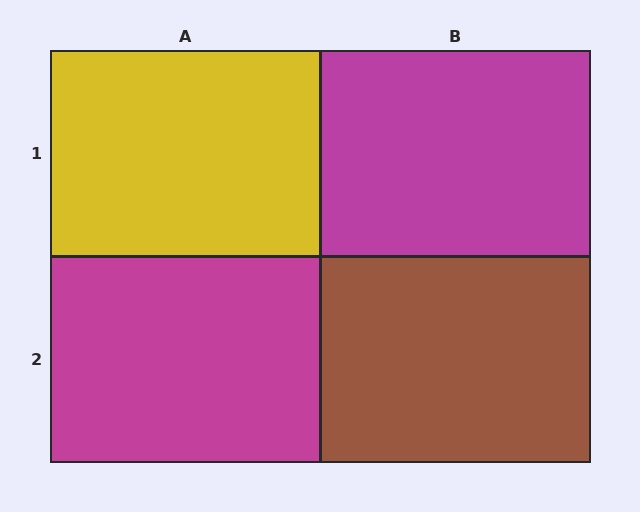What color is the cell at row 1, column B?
Magenta.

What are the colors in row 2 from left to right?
Magenta, brown.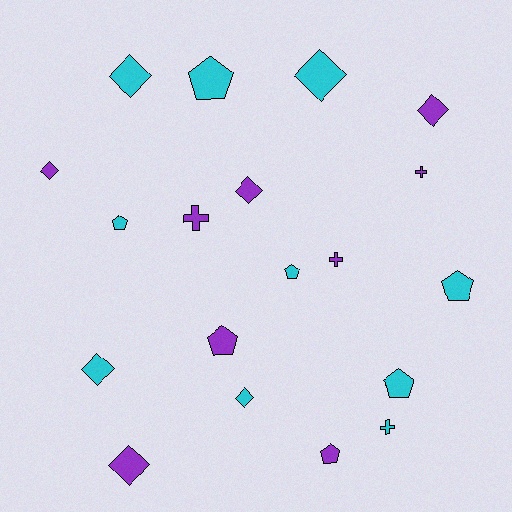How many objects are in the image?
There are 19 objects.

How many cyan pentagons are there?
There are 5 cyan pentagons.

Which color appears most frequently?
Cyan, with 10 objects.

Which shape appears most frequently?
Diamond, with 8 objects.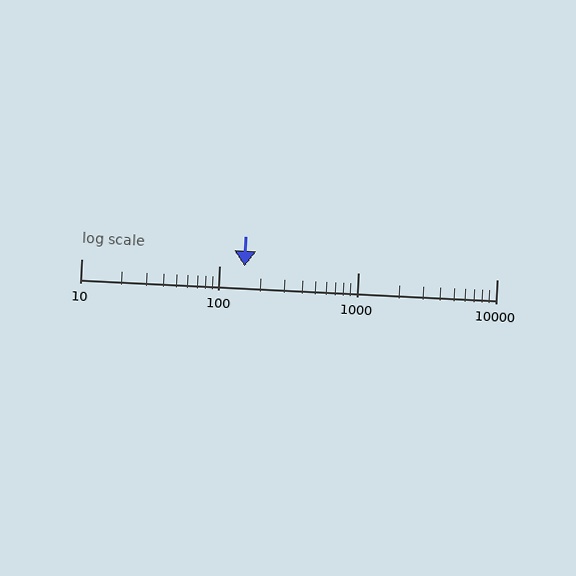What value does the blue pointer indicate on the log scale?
The pointer indicates approximately 150.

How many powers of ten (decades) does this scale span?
The scale spans 3 decades, from 10 to 10000.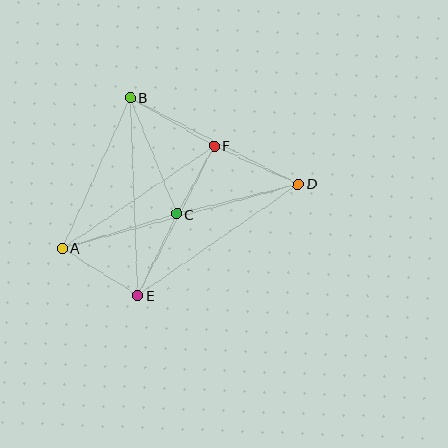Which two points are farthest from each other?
Points A and D are farthest from each other.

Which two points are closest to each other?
Points C and F are closest to each other.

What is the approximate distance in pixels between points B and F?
The distance between B and F is approximately 97 pixels.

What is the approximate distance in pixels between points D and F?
The distance between D and F is approximately 92 pixels.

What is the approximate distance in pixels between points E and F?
The distance between E and F is approximately 168 pixels.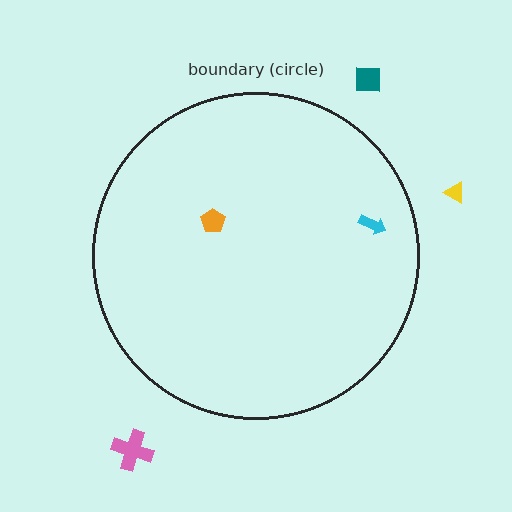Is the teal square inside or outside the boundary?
Outside.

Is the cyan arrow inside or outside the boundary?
Inside.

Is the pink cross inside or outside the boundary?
Outside.